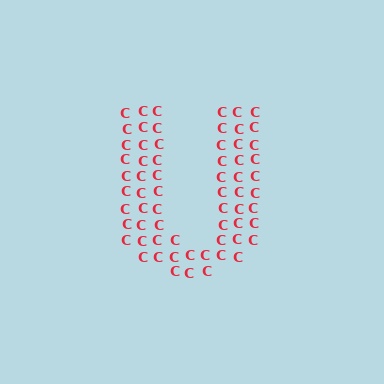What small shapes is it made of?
It is made of small letter C's.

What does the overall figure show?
The overall figure shows the letter U.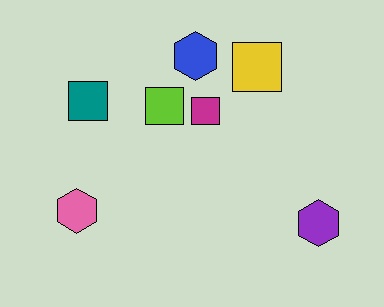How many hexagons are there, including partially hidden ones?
There are 3 hexagons.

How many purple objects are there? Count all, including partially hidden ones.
There is 1 purple object.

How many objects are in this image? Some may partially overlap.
There are 7 objects.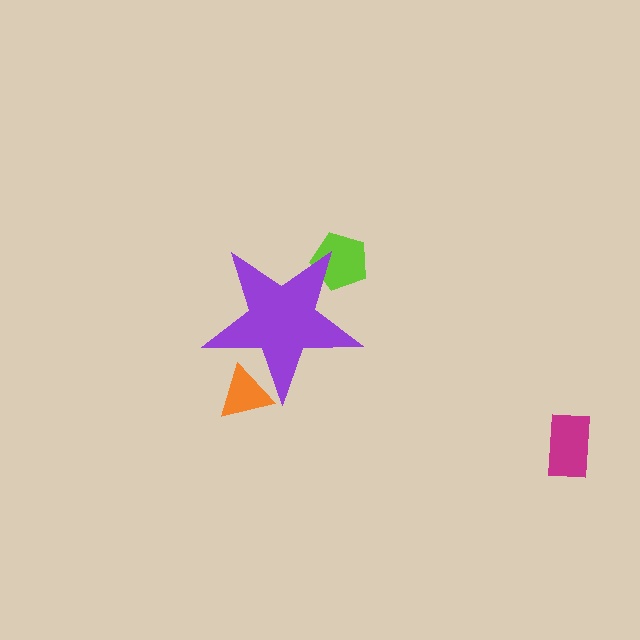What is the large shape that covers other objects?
A purple star.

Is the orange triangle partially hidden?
Yes, the orange triangle is partially hidden behind the purple star.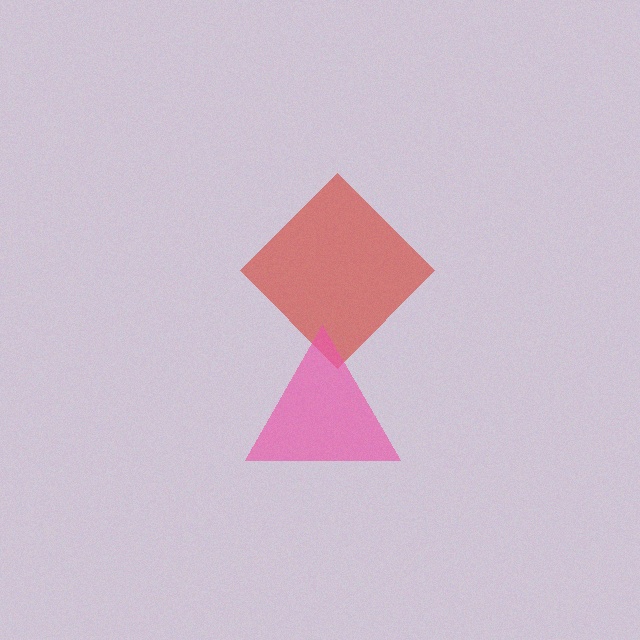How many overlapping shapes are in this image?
There are 2 overlapping shapes in the image.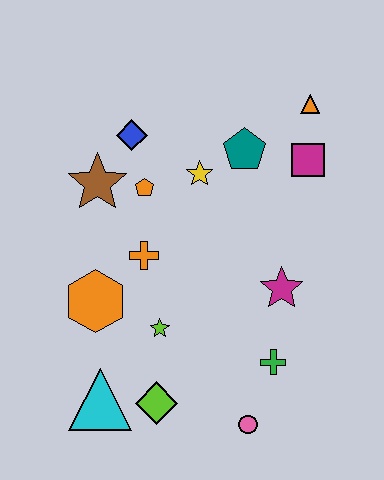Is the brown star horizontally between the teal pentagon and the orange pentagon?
No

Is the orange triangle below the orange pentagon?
No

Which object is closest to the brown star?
The orange pentagon is closest to the brown star.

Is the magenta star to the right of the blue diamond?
Yes